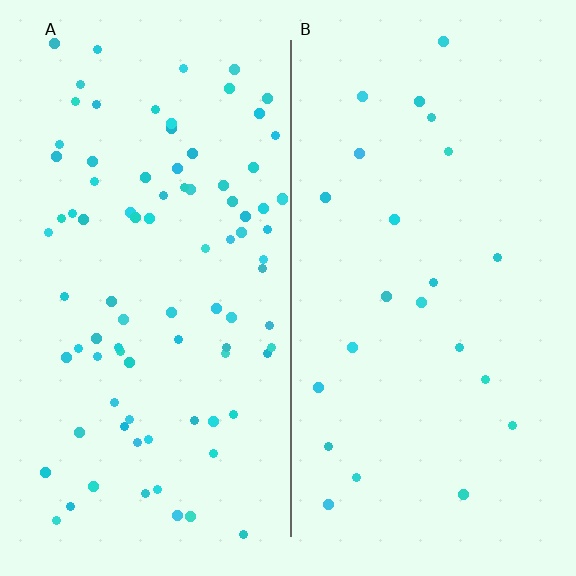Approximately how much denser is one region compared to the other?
Approximately 3.8× — region A over region B.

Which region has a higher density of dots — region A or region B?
A (the left).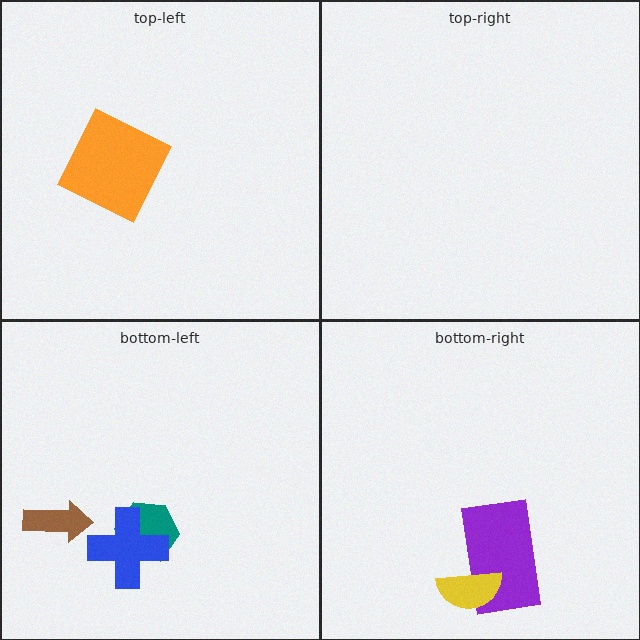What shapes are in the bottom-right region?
The purple rectangle, the yellow semicircle.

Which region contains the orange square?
The top-left region.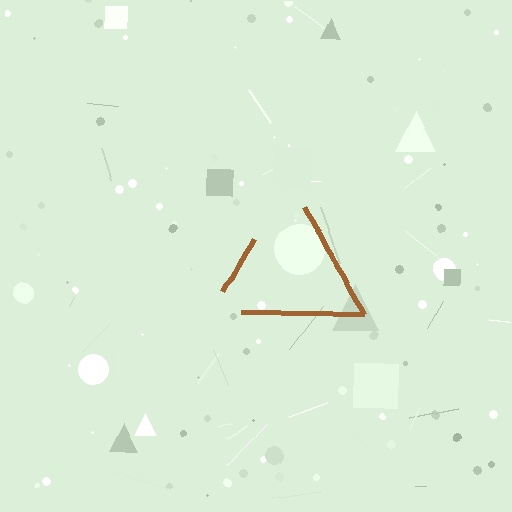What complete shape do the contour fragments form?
The contour fragments form a triangle.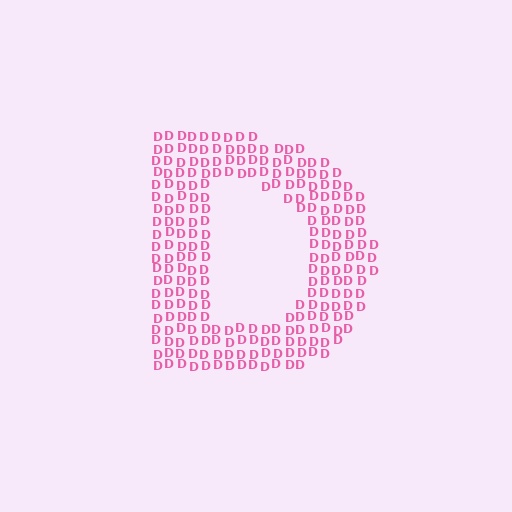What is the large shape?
The large shape is the letter D.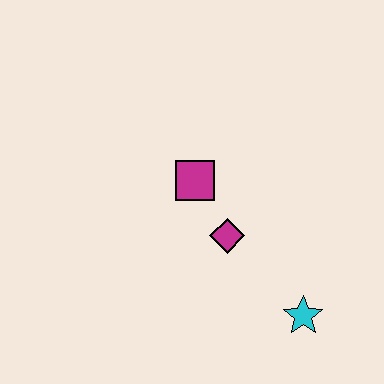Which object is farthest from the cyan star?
The magenta square is farthest from the cyan star.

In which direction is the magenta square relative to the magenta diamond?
The magenta square is above the magenta diamond.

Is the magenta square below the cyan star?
No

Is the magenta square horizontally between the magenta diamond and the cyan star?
No